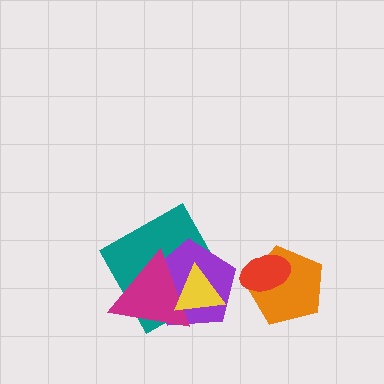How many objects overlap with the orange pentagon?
1 object overlaps with the orange pentagon.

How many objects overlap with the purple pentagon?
3 objects overlap with the purple pentagon.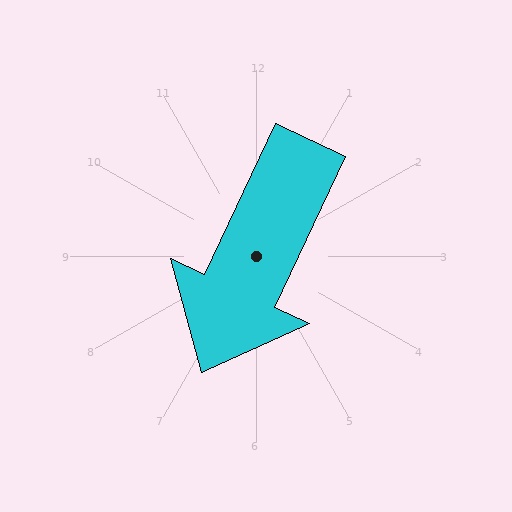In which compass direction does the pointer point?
Southwest.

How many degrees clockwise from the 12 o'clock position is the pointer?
Approximately 205 degrees.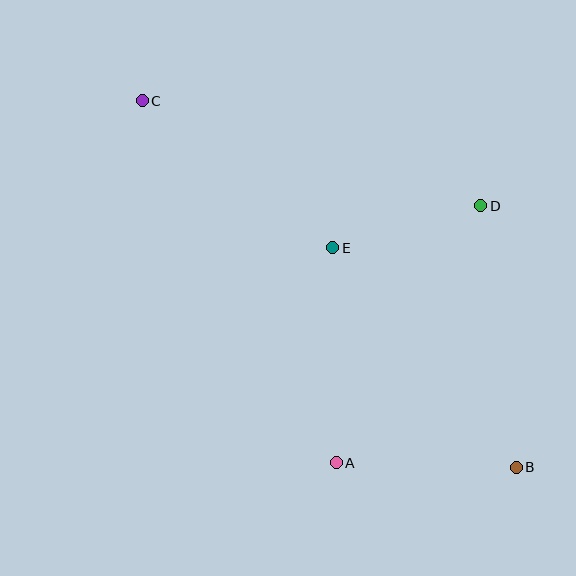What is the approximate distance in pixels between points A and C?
The distance between A and C is approximately 411 pixels.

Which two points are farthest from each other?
Points B and C are farthest from each other.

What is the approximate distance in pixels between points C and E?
The distance between C and E is approximately 241 pixels.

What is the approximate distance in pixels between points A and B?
The distance between A and B is approximately 180 pixels.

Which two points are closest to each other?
Points D and E are closest to each other.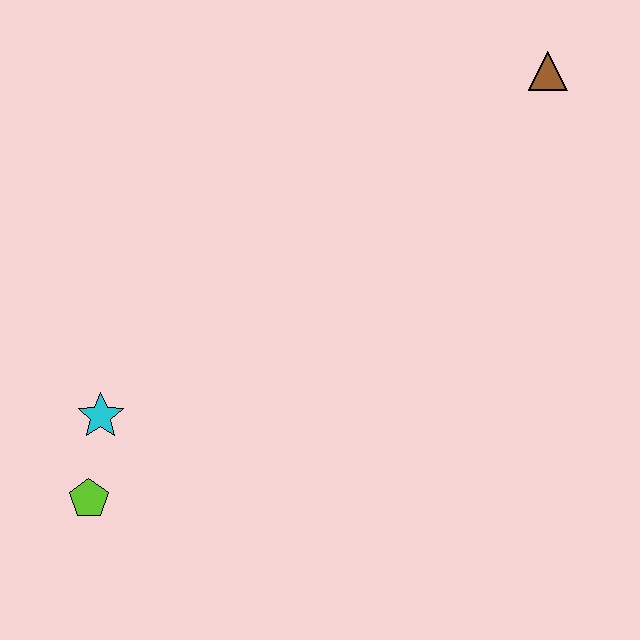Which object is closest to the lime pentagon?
The cyan star is closest to the lime pentagon.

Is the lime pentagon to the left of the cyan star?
Yes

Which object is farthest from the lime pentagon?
The brown triangle is farthest from the lime pentagon.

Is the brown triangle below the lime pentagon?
No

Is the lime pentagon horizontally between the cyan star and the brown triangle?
No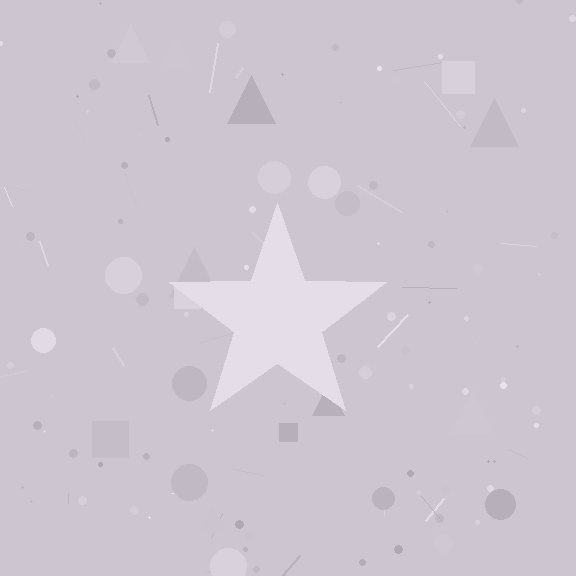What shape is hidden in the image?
A star is hidden in the image.